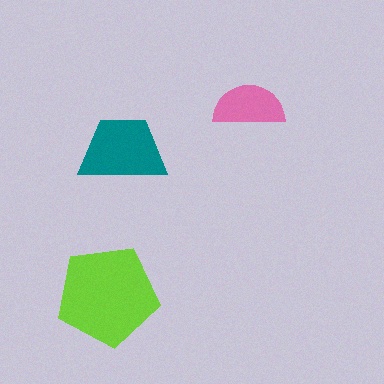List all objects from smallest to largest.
The pink semicircle, the teal trapezoid, the lime pentagon.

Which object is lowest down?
The lime pentagon is bottommost.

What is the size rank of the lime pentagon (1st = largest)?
1st.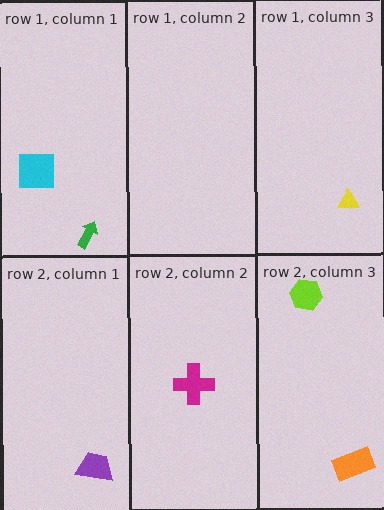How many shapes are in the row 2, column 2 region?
1.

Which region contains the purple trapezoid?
The row 2, column 1 region.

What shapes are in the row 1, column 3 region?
The yellow triangle.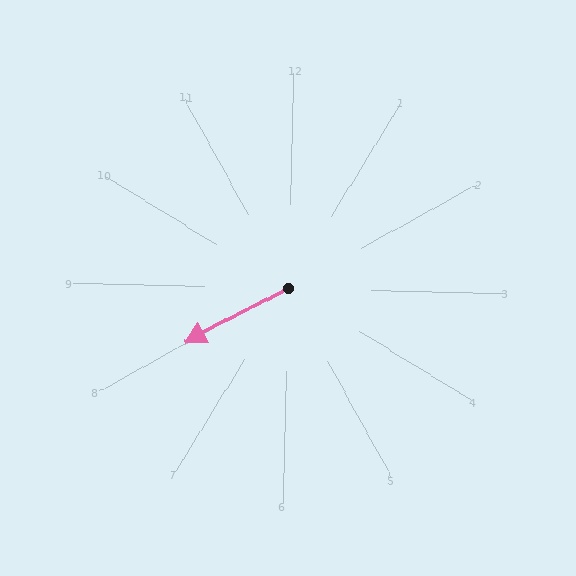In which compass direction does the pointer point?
Southwest.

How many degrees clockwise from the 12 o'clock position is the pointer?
Approximately 241 degrees.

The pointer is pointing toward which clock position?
Roughly 8 o'clock.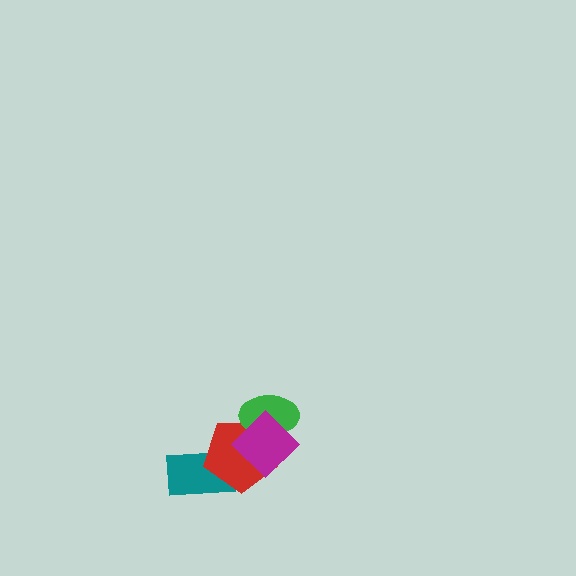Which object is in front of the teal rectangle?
The red pentagon is in front of the teal rectangle.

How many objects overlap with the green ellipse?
2 objects overlap with the green ellipse.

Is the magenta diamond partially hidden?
No, no other shape covers it.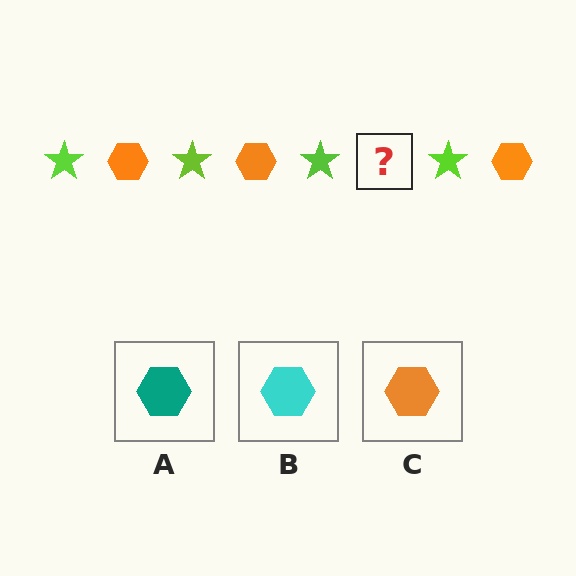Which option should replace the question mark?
Option C.